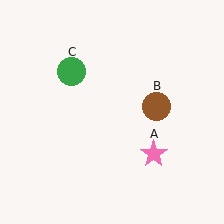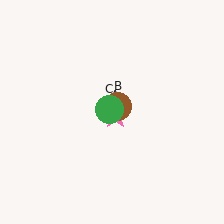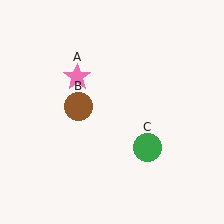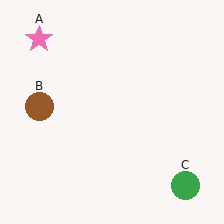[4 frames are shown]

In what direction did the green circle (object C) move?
The green circle (object C) moved down and to the right.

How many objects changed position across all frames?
3 objects changed position: pink star (object A), brown circle (object B), green circle (object C).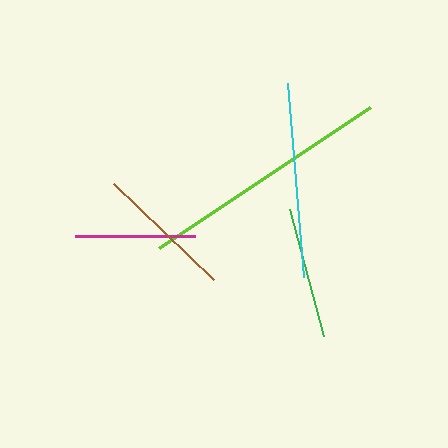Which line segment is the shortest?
The magenta line is the shortest at approximately 119 pixels.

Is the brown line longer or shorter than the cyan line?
The cyan line is longer than the brown line.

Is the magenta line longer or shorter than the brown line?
The brown line is longer than the magenta line.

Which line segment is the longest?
The lime line is the longest at approximately 254 pixels.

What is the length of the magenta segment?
The magenta segment is approximately 119 pixels long.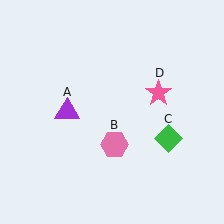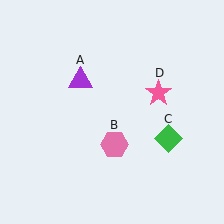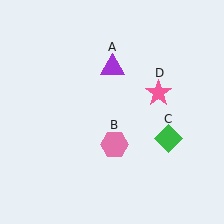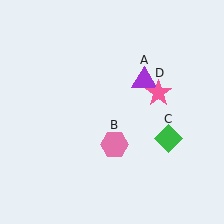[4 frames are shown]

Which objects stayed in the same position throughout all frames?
Pink hexagon (object B) and green diamond (object C) and pink star (object D) remained stationary.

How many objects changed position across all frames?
1 object changed position: purple triangle (object A).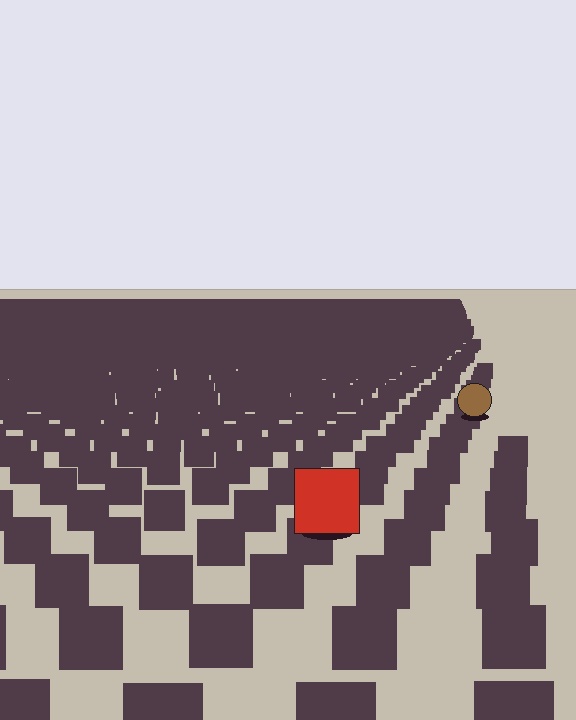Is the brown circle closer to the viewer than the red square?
No. The red square is closer — you can tell from the texture gradient: the ground texture is coarser near it.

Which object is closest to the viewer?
The red square is closest. The texture marks near it are larger and more spread out.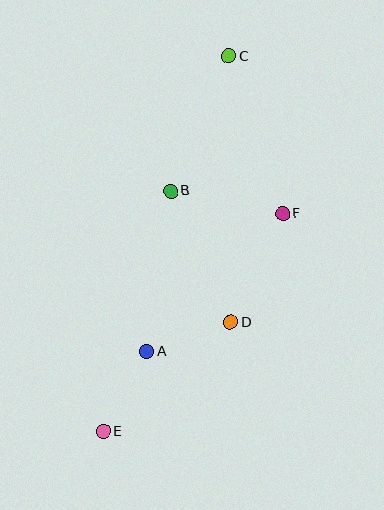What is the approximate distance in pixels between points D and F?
The distance between D and F is approximately 121 pixels.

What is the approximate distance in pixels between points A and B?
The distance between A and B is approximately 162 pixels.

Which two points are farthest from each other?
Points C and E are farthest from each other.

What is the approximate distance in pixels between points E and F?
The distance between E and F is approximately 282 pixels.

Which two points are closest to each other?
Points A and D are closest to each other.